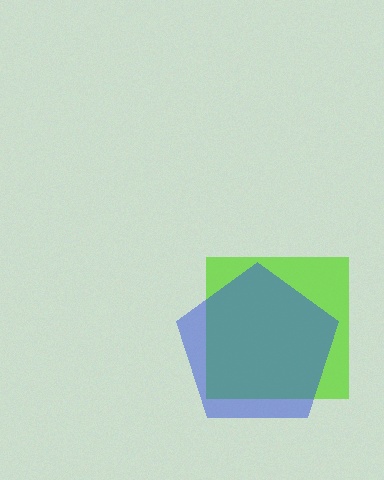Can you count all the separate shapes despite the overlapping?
Yes, there are 2 separate shapes.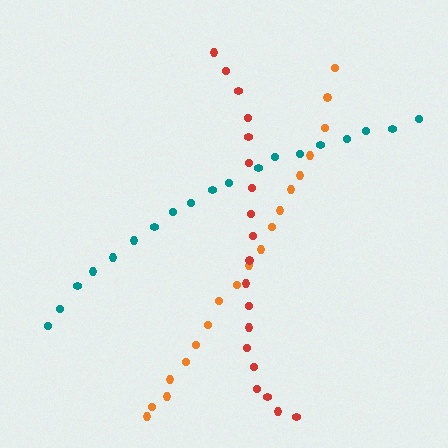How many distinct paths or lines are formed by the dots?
There are 3 distinct paths.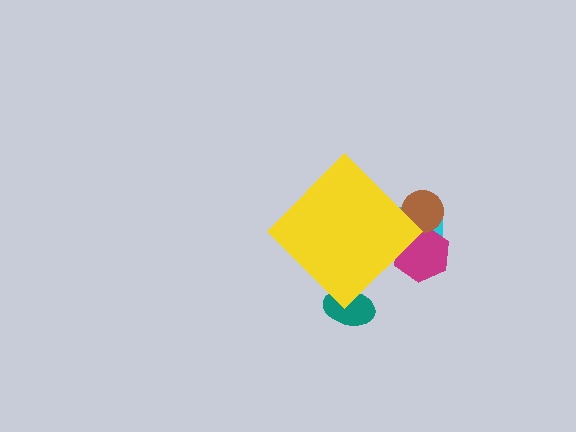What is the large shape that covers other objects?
A yellow diamond.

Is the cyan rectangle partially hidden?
Yes, the cyan rectangle is partially hidden behind the yellow diamond.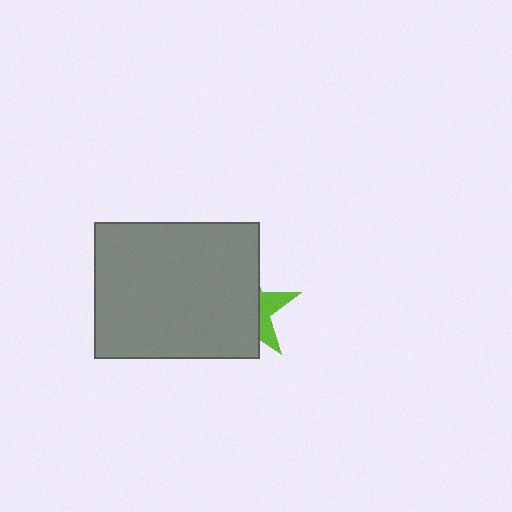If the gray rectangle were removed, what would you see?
You would see the complete lime star.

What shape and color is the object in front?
The object in front is a gray rectangle.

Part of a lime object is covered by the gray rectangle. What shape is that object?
It is a star.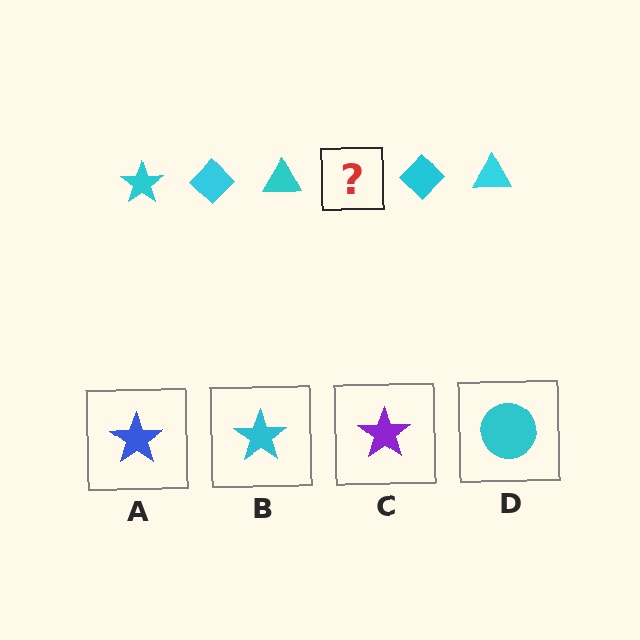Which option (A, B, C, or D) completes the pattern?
B.